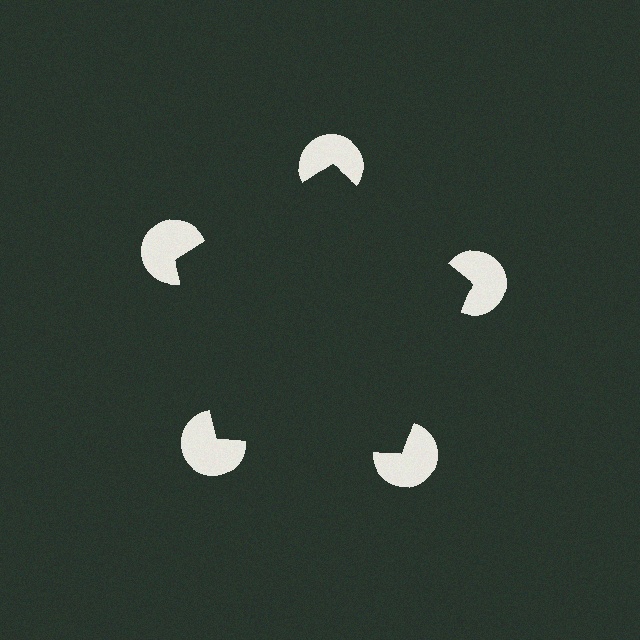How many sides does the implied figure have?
5 sides.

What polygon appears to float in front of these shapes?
An illusory pentagon — its edges are inferred from the aligned wedge cuts in the pac-man discs, not physically drawn.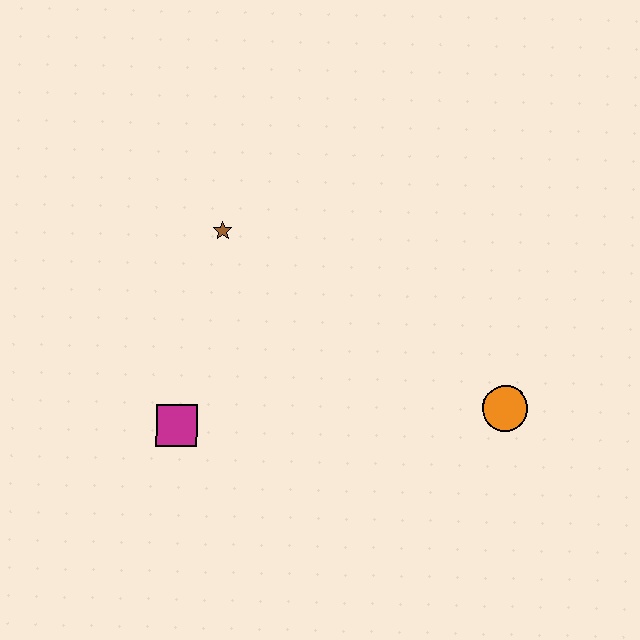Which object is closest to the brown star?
The magenta square is closest to the brown star.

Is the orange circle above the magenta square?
Yes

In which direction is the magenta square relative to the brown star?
The magenta square is below the brown star.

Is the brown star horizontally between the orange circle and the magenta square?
Yes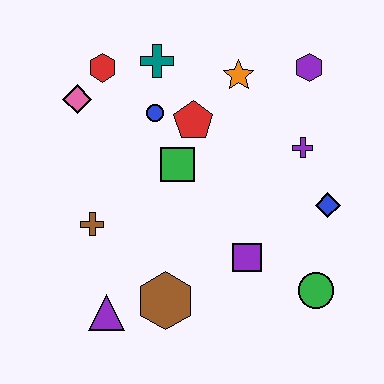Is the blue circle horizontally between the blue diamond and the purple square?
No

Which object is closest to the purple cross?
The blue diamond is closest to the purple cross.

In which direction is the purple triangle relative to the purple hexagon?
The purple triangle is below the purple hexagon.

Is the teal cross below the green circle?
No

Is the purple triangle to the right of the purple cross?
No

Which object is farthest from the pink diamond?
The green circle is farthest from the pink diamond.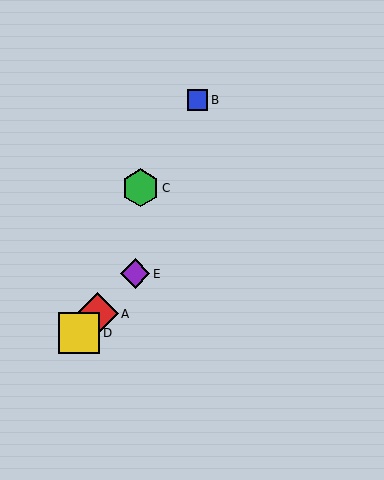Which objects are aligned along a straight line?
Objects A, D, E are aligned along a straight line.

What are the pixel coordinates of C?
Object C is at (140, 188).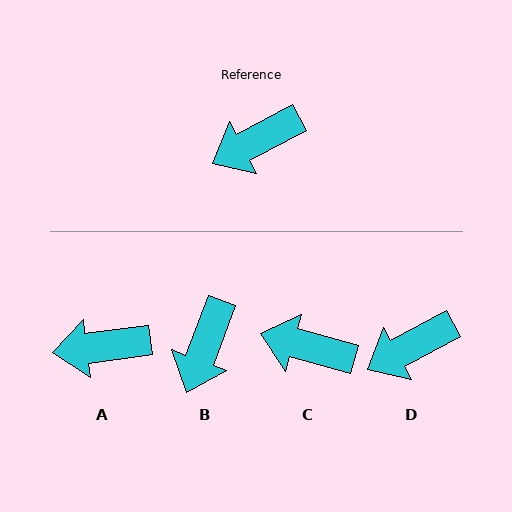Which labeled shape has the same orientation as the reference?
D.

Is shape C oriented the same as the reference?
No, it is off by about 44 degrees.